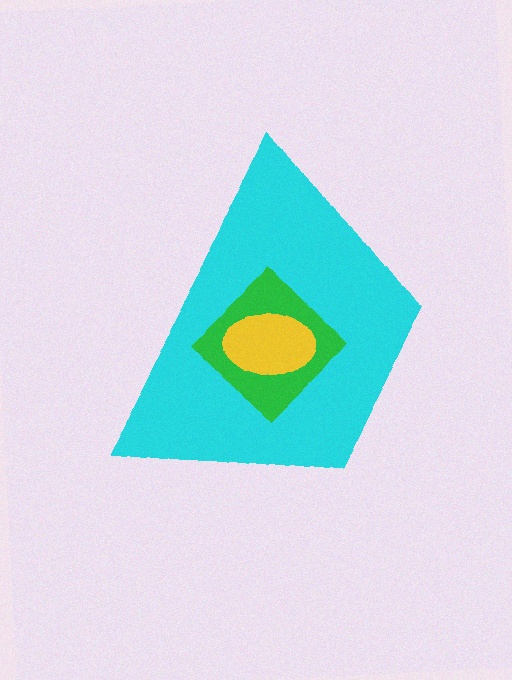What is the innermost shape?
The yellow ellipse.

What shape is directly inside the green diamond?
The yellow ellipse.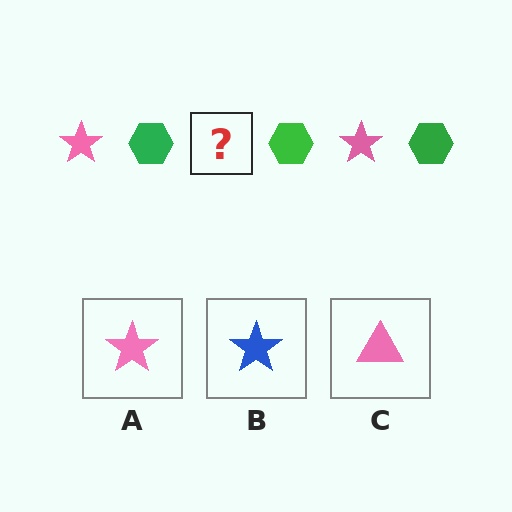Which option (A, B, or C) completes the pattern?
A.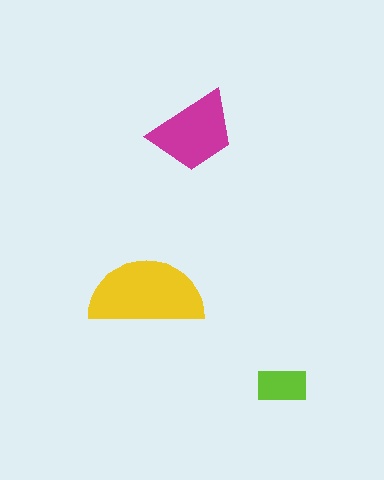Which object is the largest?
The yellow semicircle.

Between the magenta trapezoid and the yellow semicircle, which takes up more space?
The yellow semicircle.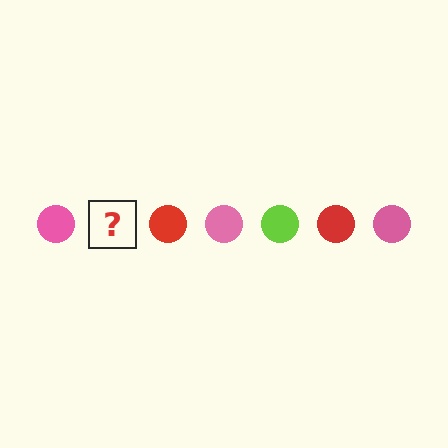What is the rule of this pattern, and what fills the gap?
The rule is that the pattern cycles through pink, lime, red circles. The gap should be filled with a lime circle.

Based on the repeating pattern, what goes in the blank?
The blank should be a lime circle.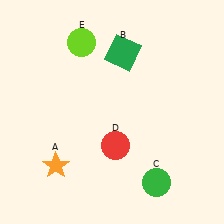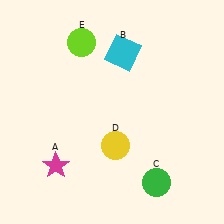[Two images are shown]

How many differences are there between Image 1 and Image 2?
There are 3 differences between the two images.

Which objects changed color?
A changed from orange to magenta. B changed from green to cyan. D changed from red to yellow.